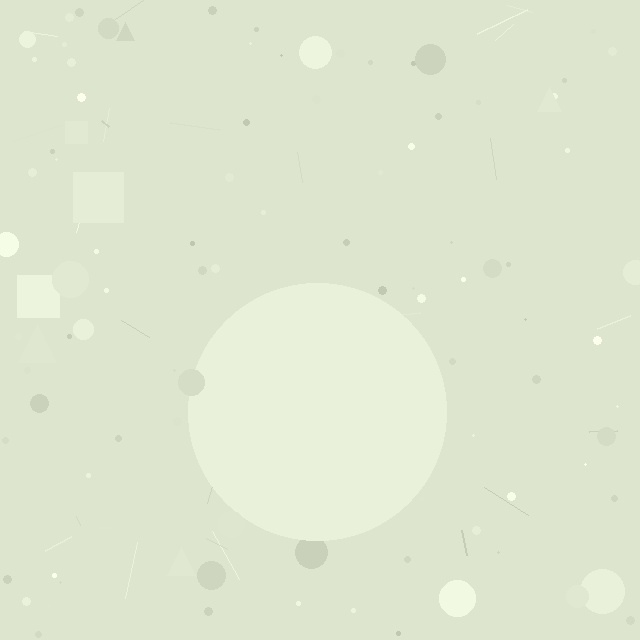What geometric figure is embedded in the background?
A circle is embedded in the background.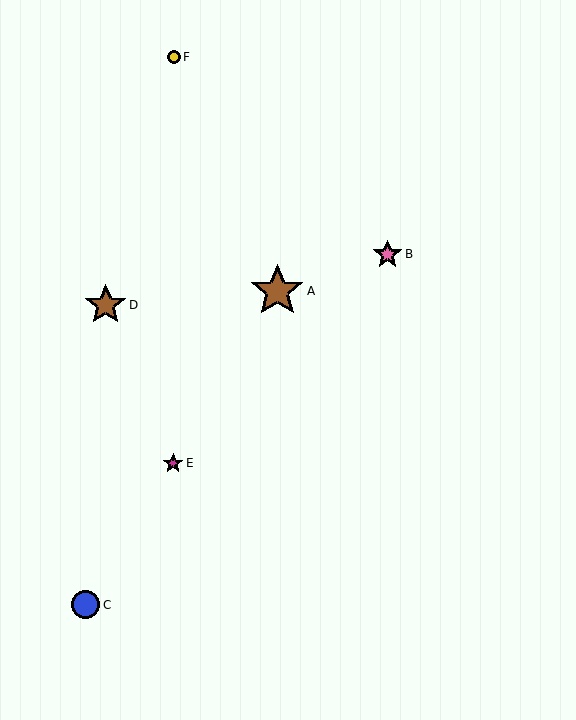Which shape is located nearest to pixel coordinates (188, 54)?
The yellow circle (labeled F) at (174, 57) is nearest to that location.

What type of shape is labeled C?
Shape C is a blue circle.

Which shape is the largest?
The brown star (labeled A) is the largest.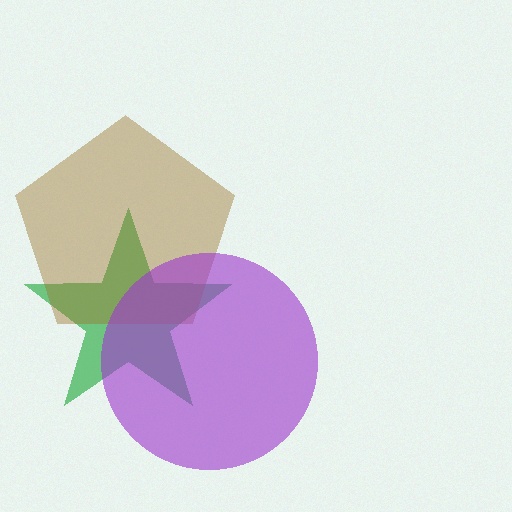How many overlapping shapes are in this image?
There are 3 overlapping shapes in the image.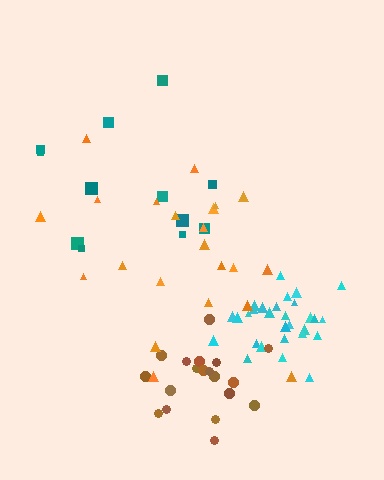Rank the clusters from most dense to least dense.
cyan, brown, orange, teal.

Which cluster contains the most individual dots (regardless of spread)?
Cyan (29).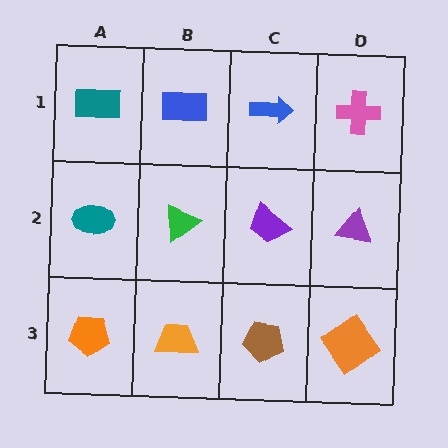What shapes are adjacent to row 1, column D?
A purple triangle (row 2, column D), a blue arrow (row 1, column C).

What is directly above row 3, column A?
A teal ellipse.